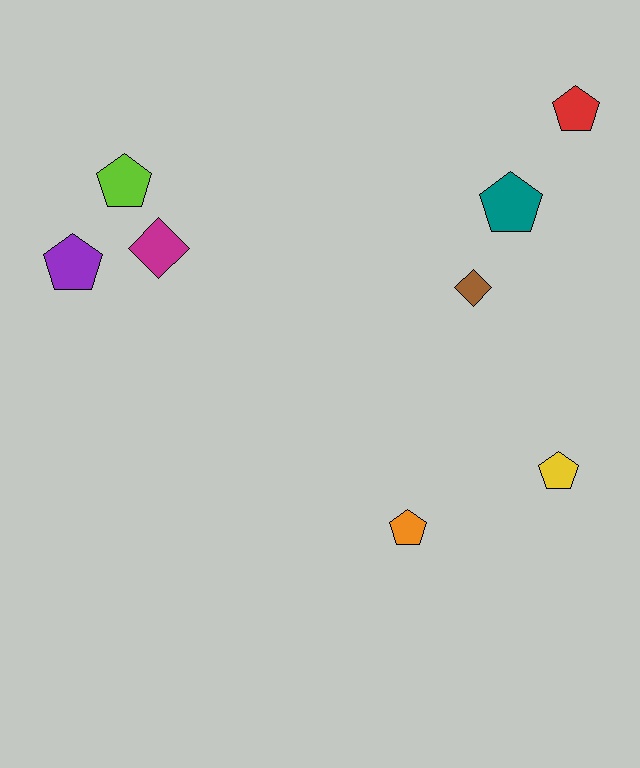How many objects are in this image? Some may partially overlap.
There are 8 objects.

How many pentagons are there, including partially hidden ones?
There are 6 pentagons.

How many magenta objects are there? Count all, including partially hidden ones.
There is 1 magenta object.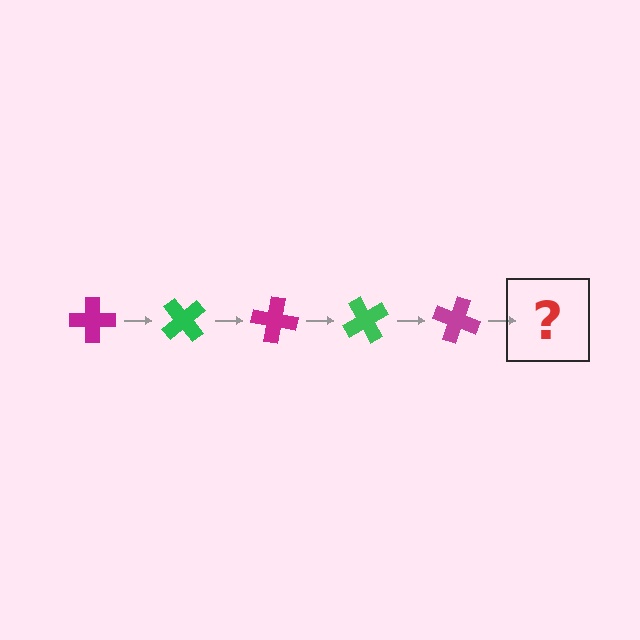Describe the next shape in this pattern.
It should be a green cross, rotated 250 degrees from the start.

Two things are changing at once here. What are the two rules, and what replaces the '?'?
The two rules are that it rotates 50 degrees each step and the color cycles through magenta and green. The '?' should be a green cross, rotated 250 degrees from the start.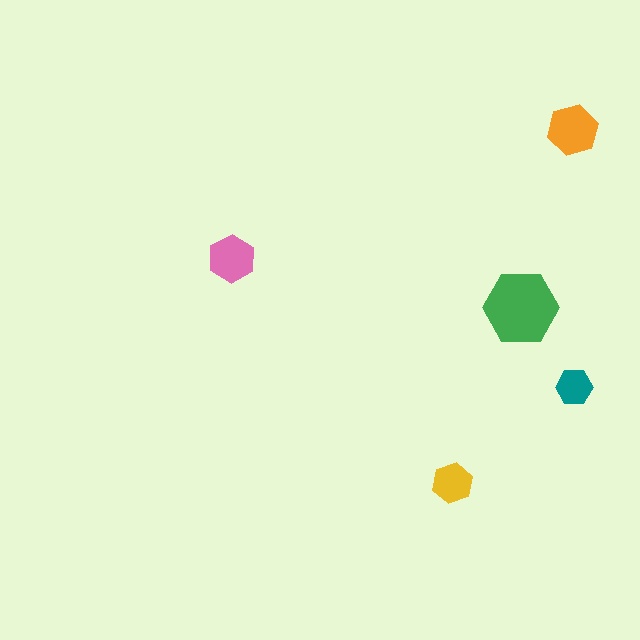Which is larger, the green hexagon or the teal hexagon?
The green one.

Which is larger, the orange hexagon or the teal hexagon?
The orange one.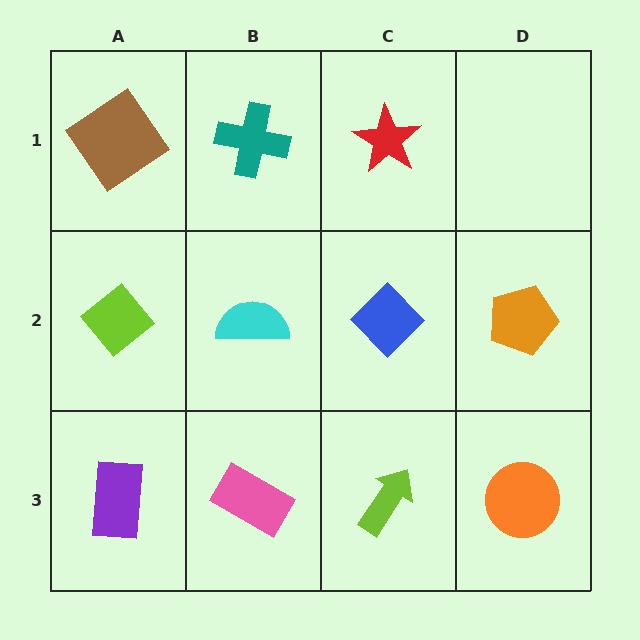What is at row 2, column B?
A cyan semicircle.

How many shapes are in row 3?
4 shapes.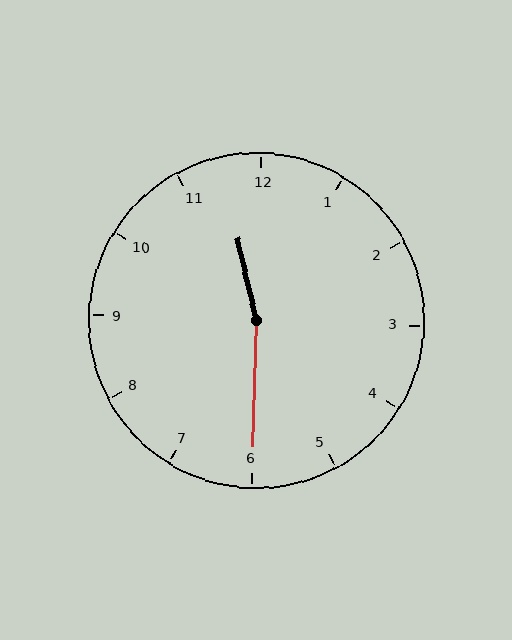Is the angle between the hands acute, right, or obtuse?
It is obtuse.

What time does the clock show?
11:30.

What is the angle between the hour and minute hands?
Approximately 165 degrees.